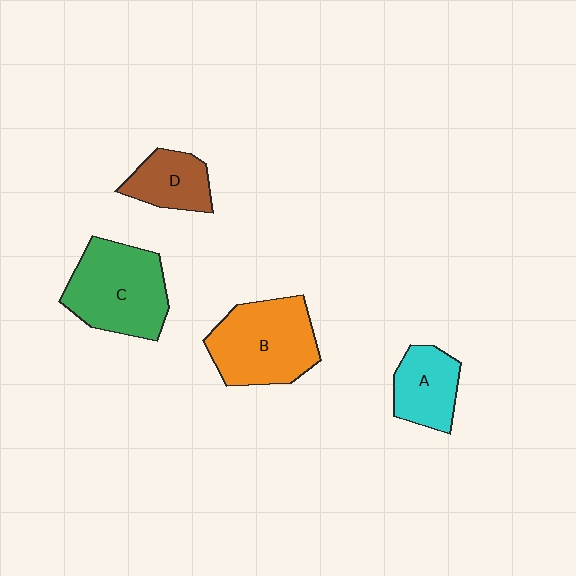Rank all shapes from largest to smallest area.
From largest to smallest: C (green), B (orange), A (cyan), D (brown).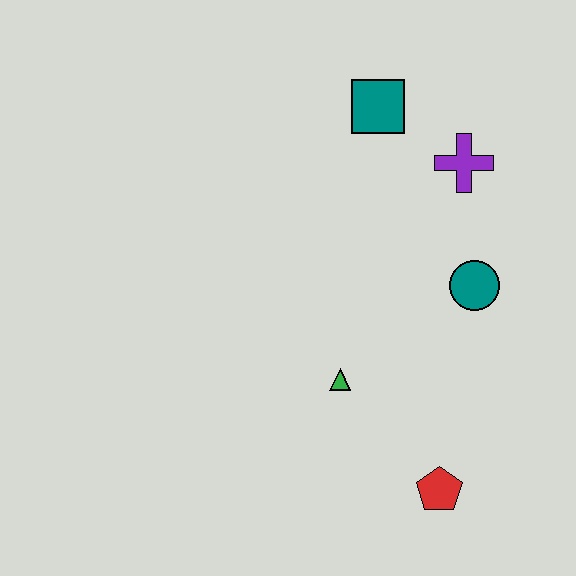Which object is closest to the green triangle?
The red pentagon is closest to the green triangle.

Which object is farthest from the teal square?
The red pentagon is farthest from the teal square.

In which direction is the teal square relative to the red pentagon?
The teal square is above the red pentagon.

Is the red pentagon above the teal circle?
No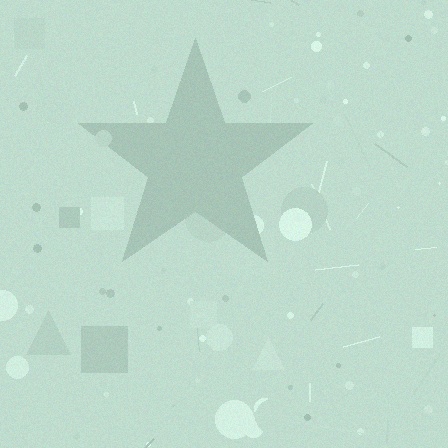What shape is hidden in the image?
A star is hidden in the image.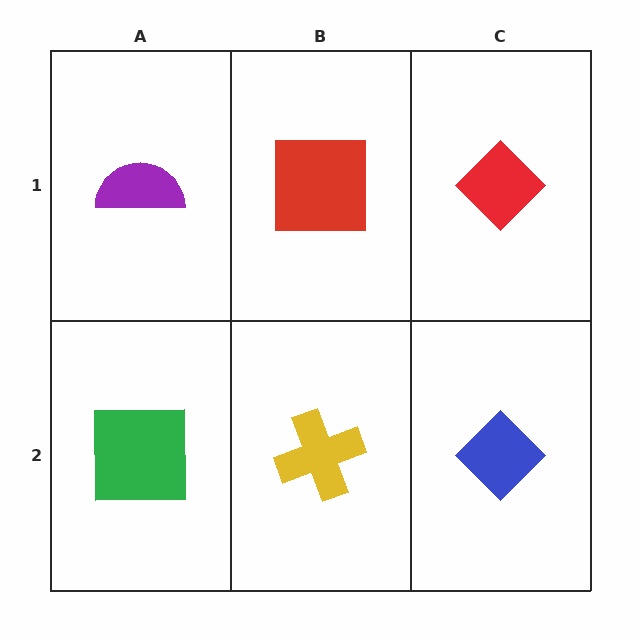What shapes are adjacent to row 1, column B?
A yellow cross (row 2, column B), a purple semicircle (row 1, column A), a red diamond (row 1, column C).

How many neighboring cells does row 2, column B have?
3.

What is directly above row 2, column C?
A red diamond.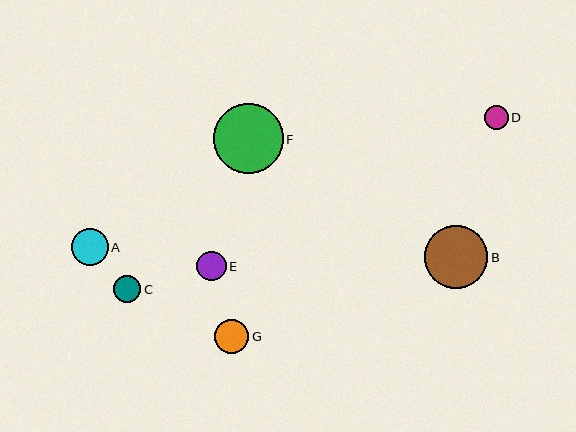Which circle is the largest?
Circle F is the largest with a size of approximately 69 pixels.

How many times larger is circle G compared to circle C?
Circle G is approximately 1.3 times the size of circle C.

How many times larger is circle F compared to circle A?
Circle F is approximately 1.9 times the size of circle A.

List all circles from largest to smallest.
From largest to smallest: F, B, A, G, E, C, D.